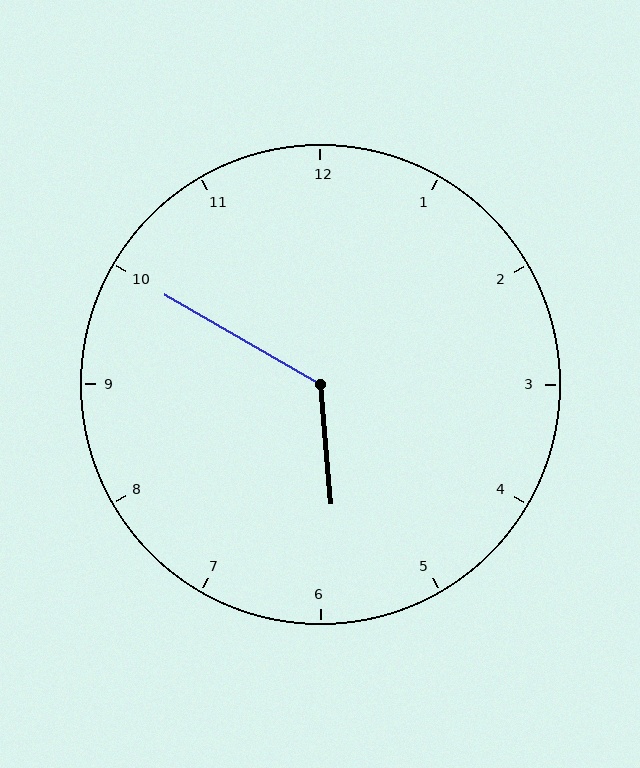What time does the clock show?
5:50.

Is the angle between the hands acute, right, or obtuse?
It is obtuse.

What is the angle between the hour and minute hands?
Approximately 125 degrees.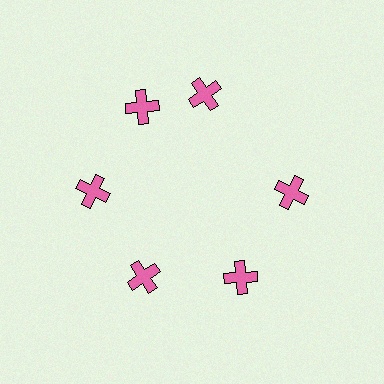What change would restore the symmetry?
The symmetry would be restored by rotating it back into even spacing with its neighbors so that all 6 crosses sit at equal angles and equal distance from the center.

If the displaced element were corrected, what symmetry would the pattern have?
It would have 6-fold rotational symmetry — the pattern would map onto itself every 60 degrees.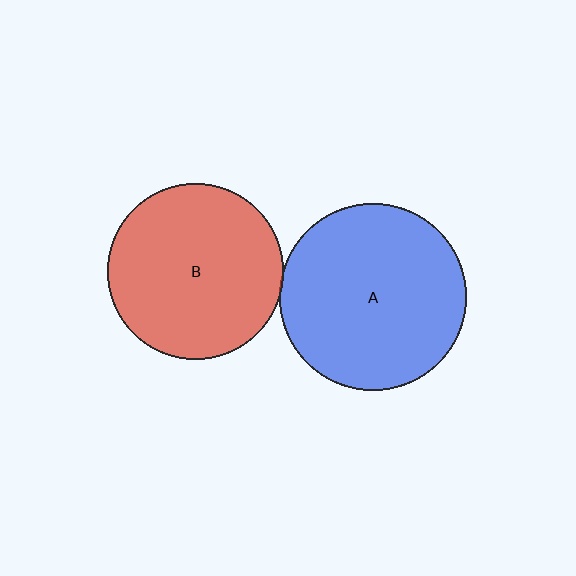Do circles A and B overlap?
Yes.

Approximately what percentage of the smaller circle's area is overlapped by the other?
Approximately 5%.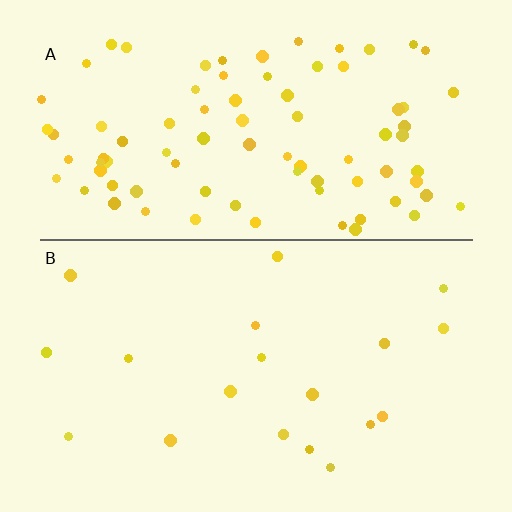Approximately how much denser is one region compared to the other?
Approximately 4.5× — region A over region B.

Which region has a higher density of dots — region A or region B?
A (the top).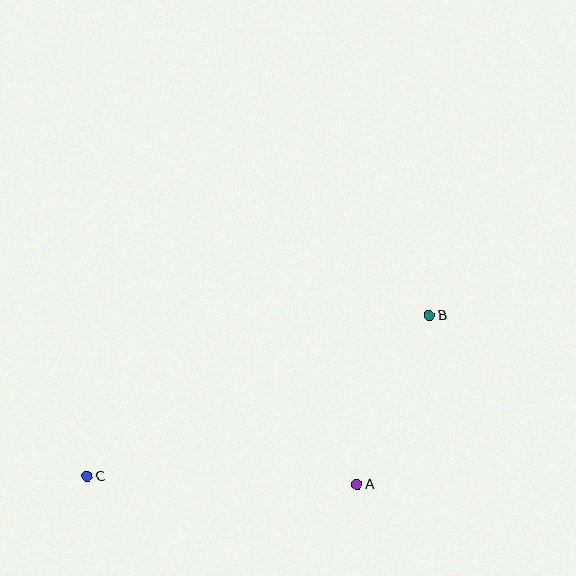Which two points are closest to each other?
Points A and B are closest to each other.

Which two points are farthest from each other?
Points B and C are farthest from each other.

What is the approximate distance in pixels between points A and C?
The distance between A and C is approximately 270 pixels.